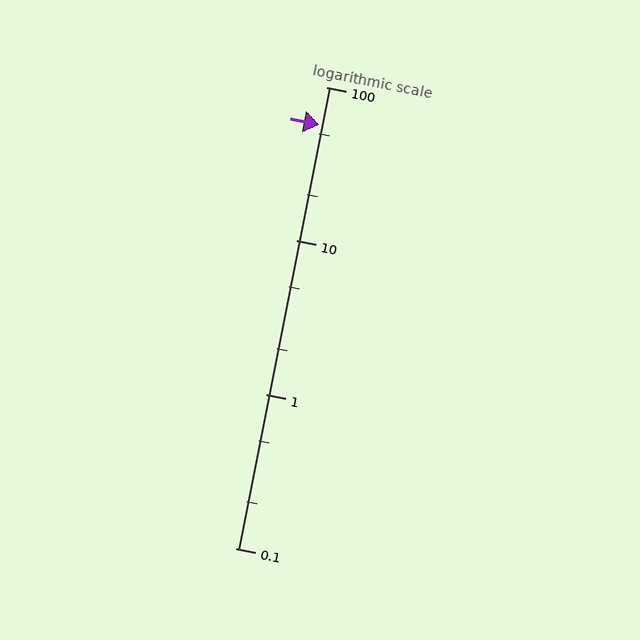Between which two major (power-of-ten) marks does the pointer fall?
The pointer is between 10 and 100.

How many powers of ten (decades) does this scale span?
The scale spans 3 decades, from 0.1 to 100.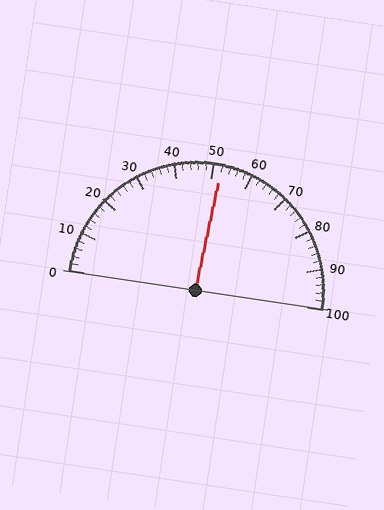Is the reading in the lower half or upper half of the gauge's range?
The reading is in the upper half of the range (0 to 100).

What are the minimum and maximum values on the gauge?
The gauge ranges from 0 to 100.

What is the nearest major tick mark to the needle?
The nearest major tick mark is 50.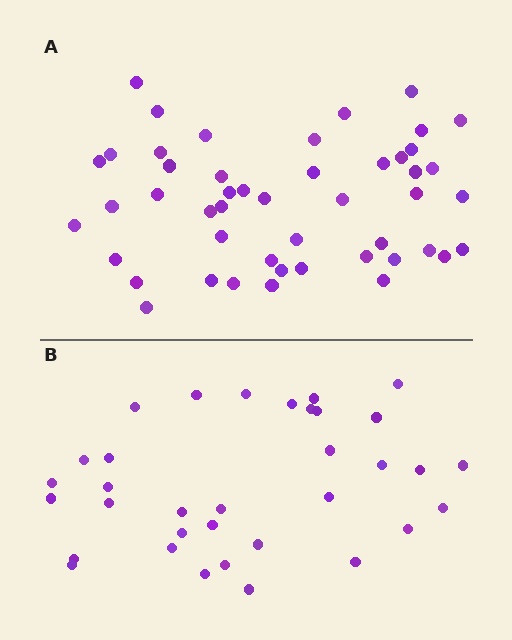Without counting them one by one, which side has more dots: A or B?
Region A (the top region) has more dots.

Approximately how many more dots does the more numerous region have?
Region A has approximately 15 more dots than region B.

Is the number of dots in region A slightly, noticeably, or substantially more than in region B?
Region A has noticeably more, but not dramatically so. The ratio is roughly 1.4 to 1.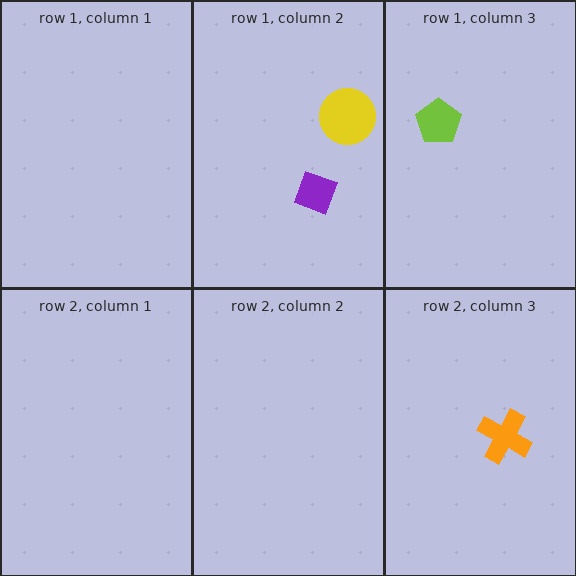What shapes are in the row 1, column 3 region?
The lime pentagon.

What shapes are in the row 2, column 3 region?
The orange cross.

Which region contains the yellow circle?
The row 1, column 2 region.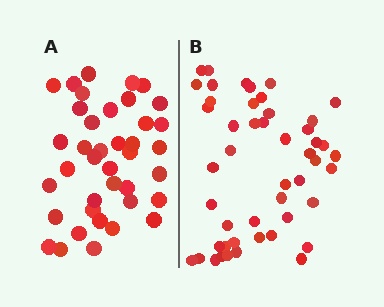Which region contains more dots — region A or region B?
Region B (the right region) has more dots.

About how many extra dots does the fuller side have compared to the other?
Region B has roughly 8 or so more dots than region A.